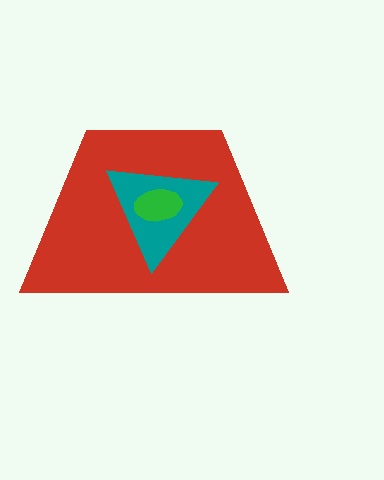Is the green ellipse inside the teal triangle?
Yes.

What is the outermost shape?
The red trapezoid.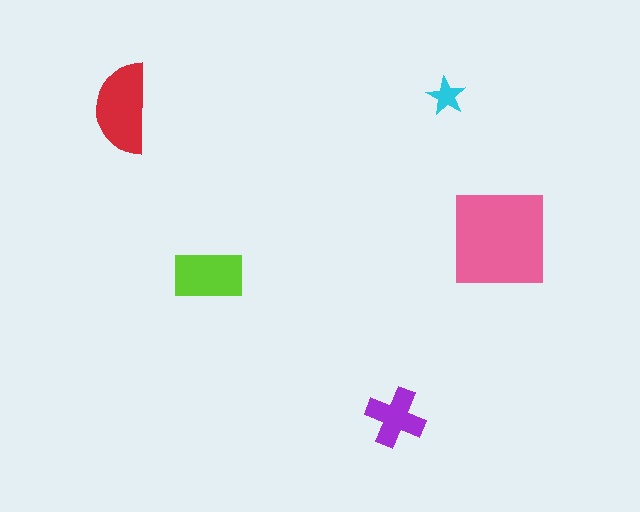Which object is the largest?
The pink square.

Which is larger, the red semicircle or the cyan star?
The red semicircle.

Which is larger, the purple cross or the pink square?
The pink square.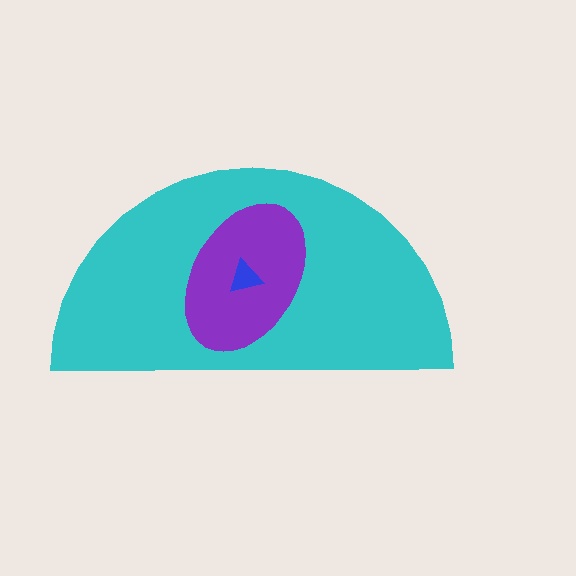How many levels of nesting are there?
3.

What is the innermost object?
The blue triangle.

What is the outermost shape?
The cyan semicircle.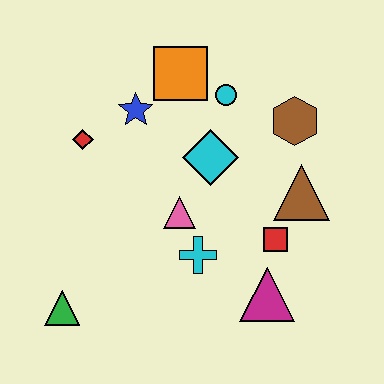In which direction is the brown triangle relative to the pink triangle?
The brown triangle is to the right of the pink triangle.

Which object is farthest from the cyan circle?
The green triangle is farthest from the cyan circle.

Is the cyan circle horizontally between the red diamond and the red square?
Yes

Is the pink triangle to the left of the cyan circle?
Yes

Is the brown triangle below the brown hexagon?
Yes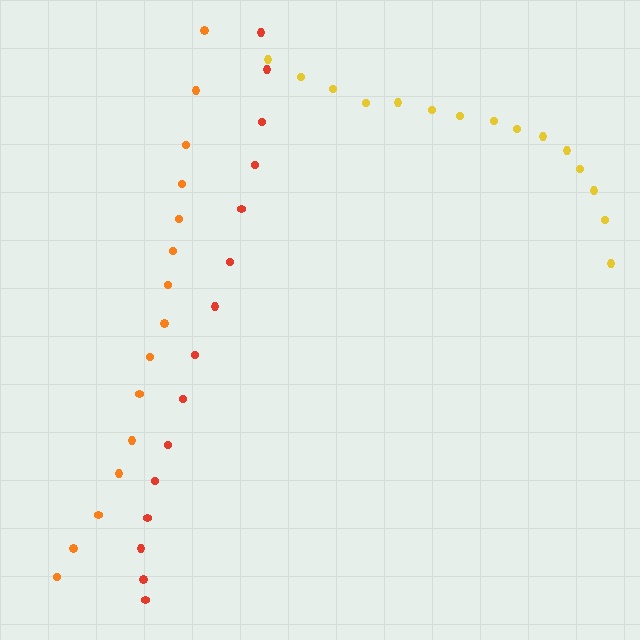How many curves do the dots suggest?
There are 3 distinct paths.